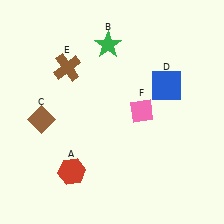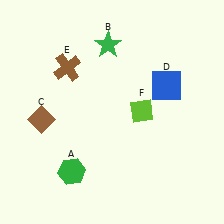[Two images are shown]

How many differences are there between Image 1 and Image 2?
There are 2 differences between the two images.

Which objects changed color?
A changed from red to green. F changed from pink to lime.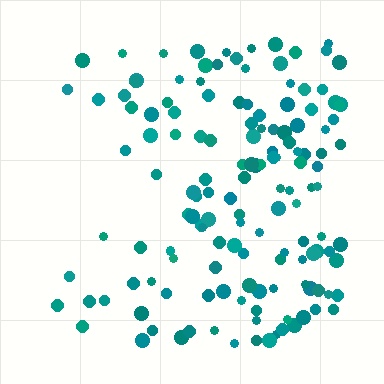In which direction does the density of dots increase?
From left to right, with the right side densest.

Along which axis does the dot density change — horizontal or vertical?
Horizontal.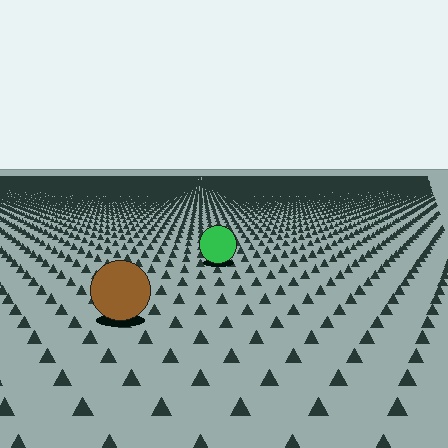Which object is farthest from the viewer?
The green circle is farthest from the viewer. It appears smaller and the ground texture around it is denser.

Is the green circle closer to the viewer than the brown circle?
No. The brown circle is closer — you can tell from the texture gradient: the ground texture is coarser near it.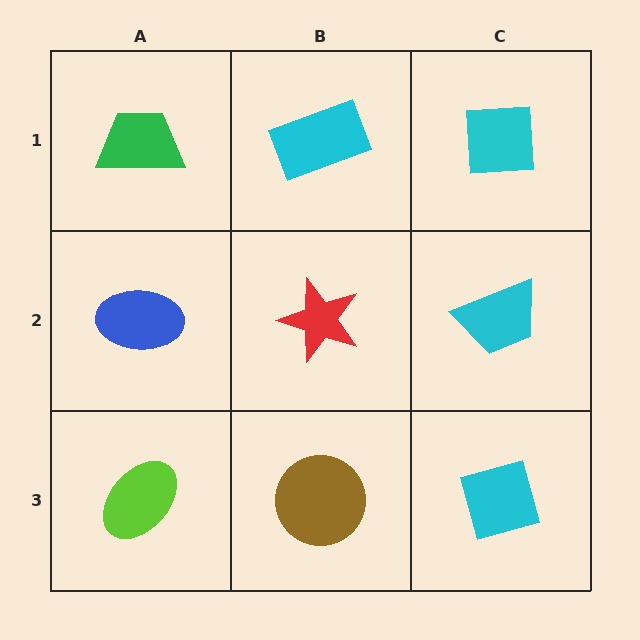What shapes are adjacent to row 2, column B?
A cyan rectangle (row 1, column B), a brown circle (row 3, column B), a blue ellipse (row 2, column A), a cyan trapezoid (row 2, column C).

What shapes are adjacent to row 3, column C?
A cyan trapezoid (row 2, column C), a brown circle (row 3, column B).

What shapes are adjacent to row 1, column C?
A cyan trapezoid (row 2, column C), a cyan rectangle (row 1, column B).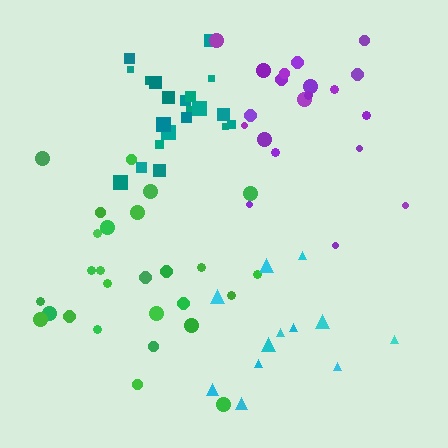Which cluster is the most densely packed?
Teal.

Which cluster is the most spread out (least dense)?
Cyan.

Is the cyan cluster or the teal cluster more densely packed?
Teal.